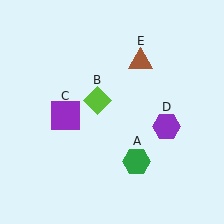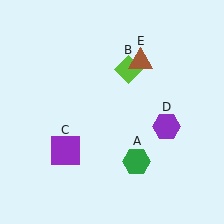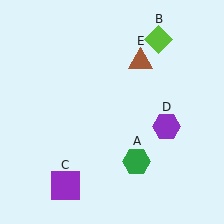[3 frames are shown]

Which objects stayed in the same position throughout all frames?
Green hexagon (object A) and purple hexagon (object D) and brown triangle (object E) remained stationary.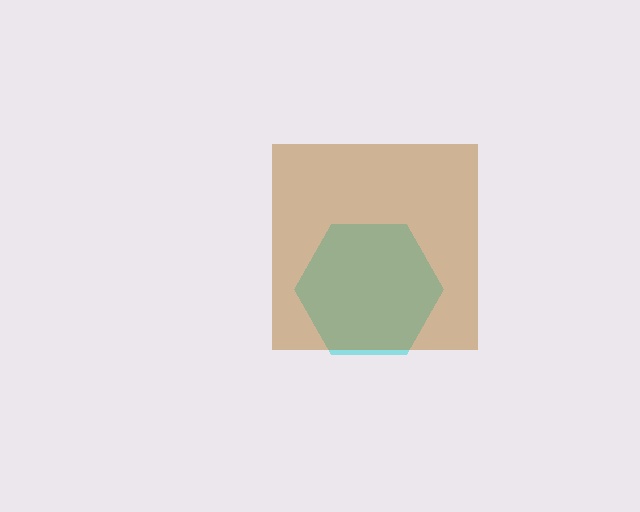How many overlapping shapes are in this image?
There are 2 overlapping shapes in the image.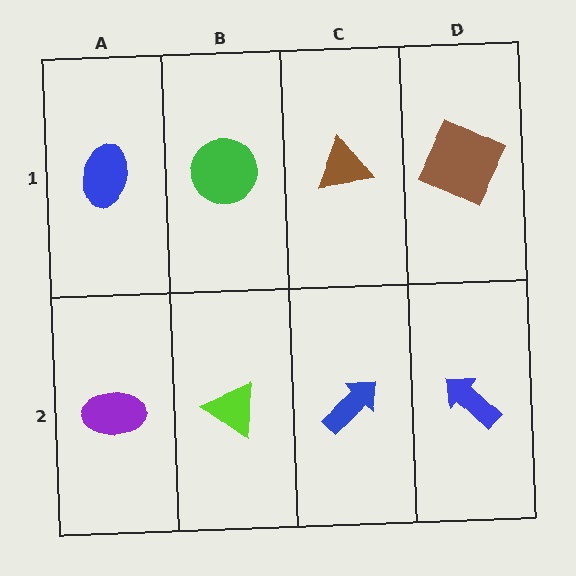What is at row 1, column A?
A blue ellipse.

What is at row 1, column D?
A brown square.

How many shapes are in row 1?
4 shapes.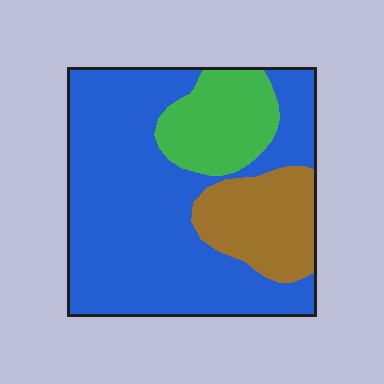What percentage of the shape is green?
Green takes up about one sixth (1/6) of the shape.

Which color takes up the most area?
Blue, at roughly 65%.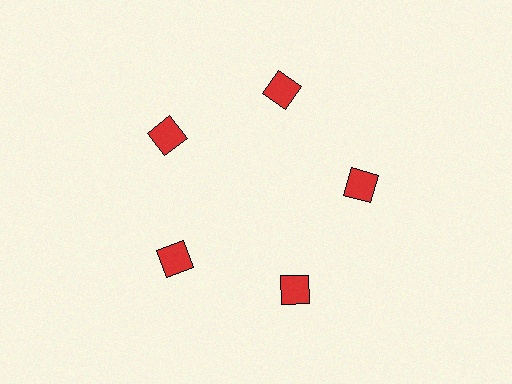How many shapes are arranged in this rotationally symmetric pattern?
There are 5 shapes, arranged in 5 groups of 1.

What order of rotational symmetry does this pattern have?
This pattern has 5-fold rotational symmetry.